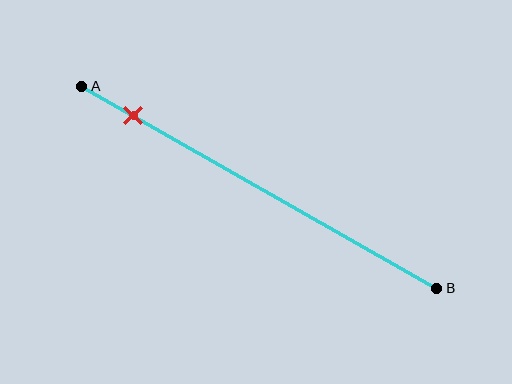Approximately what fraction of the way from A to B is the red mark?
The red mark is approximately 15% of the way from A to B.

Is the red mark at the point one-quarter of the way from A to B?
No, the mark is at about 15% from A, not at the 25% one-quarter point.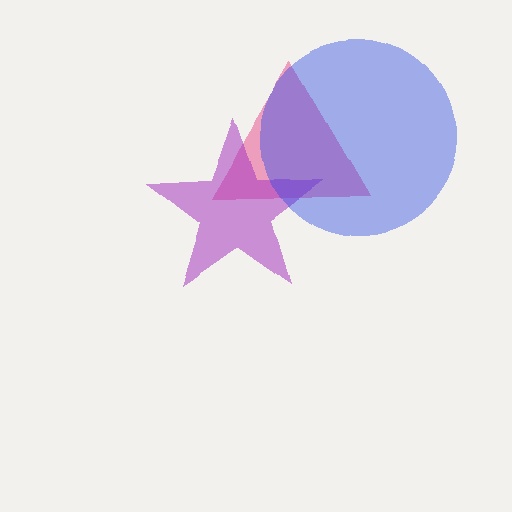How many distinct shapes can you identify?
There are 3 distinct shapes: a pink triangle, a purple star, a blue circle.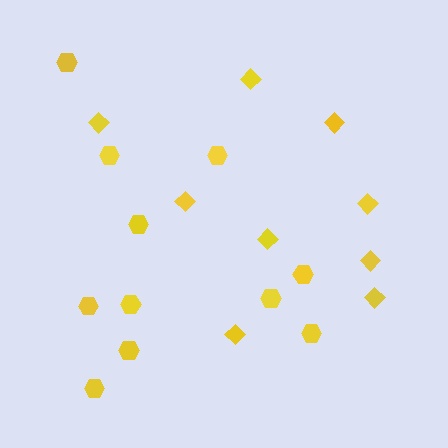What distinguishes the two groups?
There are 2 groups: one group of diamonds (9) and one group of hexagons (11).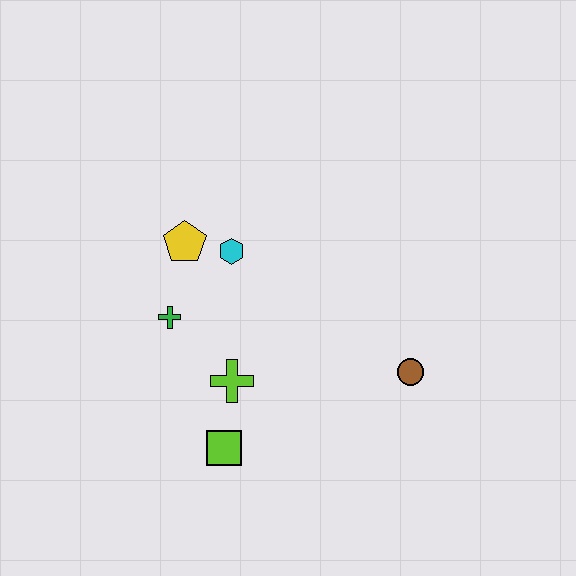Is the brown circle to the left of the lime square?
No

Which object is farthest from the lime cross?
The brown circle is farthest from the lime cross.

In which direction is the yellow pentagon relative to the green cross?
The yellow pentagon is above the green cross.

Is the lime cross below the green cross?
Yes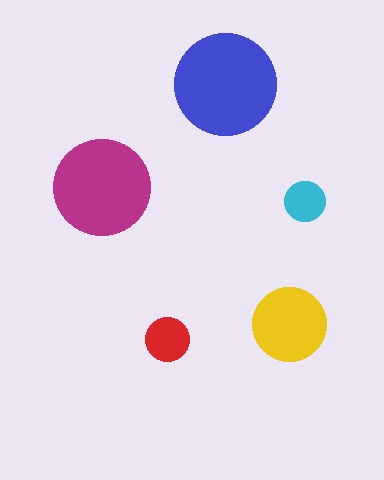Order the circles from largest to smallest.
the blue one, the magenta one, the yellow one, the red one, the cyan one.